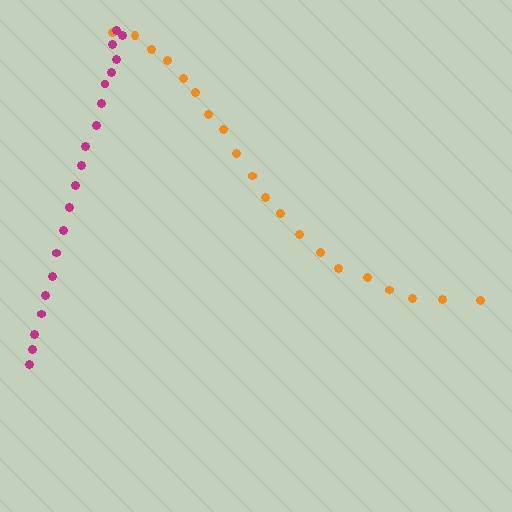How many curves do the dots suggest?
There are 2 distinct paths.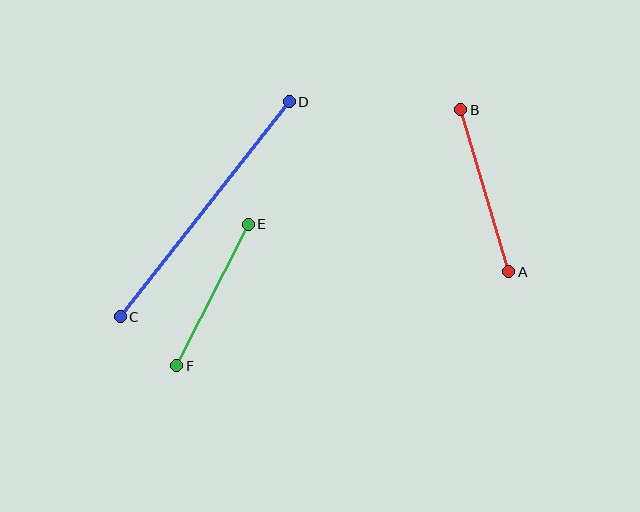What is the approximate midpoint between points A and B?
The midpoint is at approximately (485, 191) pixels.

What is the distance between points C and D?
The distance is approximately 273 pixels.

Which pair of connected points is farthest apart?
Points C and D are farthest apart.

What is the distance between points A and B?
The distance is approximately 169 pixels.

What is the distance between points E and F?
The distance is approximately 159 pixels.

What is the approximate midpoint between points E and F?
The midpoint is at approximately (213, 295) pixels.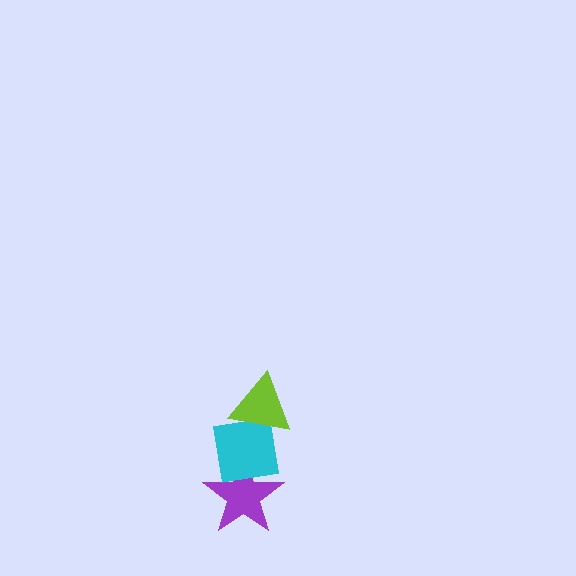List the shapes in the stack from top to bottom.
From top to bottom: the lime triangle, the cyan square, the purple star.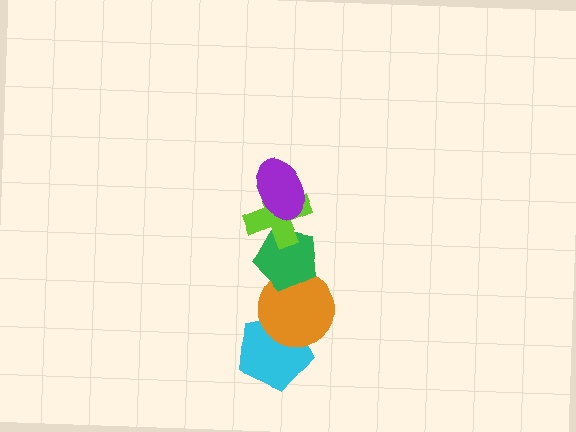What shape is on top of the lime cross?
The purple ellipse is on top of the lime cross.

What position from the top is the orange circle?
The orange circle is 4th from the top.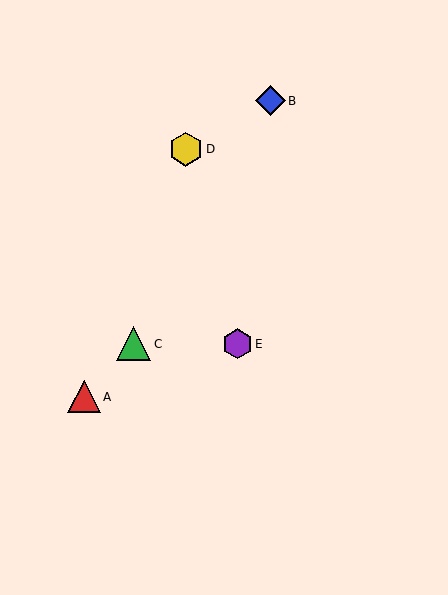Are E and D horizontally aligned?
No, E is at y≈344 and D is at y≈149.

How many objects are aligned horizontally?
2 objects (C, E) are aligned horizontally.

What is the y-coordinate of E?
Object E is at y≈344.